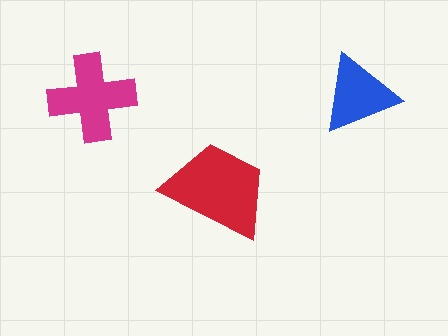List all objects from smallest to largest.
The blue triangle, the magenta cross, the red trapezoid.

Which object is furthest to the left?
The magenta cross is leftmost.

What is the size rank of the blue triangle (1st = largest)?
3rd.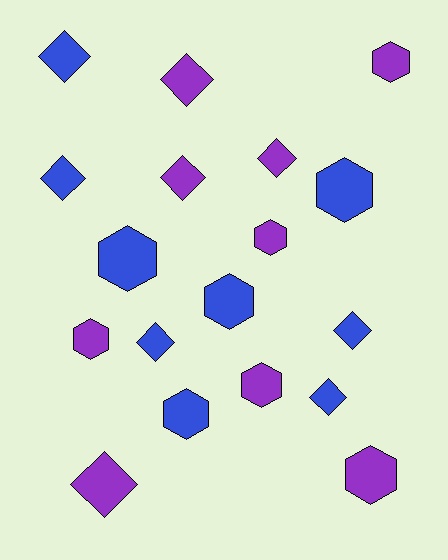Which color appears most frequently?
Purple, with 9 objects.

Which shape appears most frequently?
Diamond, with 9 objects.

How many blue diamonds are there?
There are 5 blue diamonds.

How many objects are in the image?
There are 18 objects.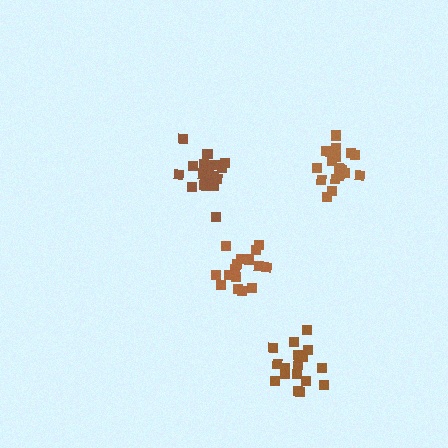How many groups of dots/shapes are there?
There are 4 groups.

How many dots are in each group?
Group 1: 21 dots, Group 2: 17 dots, Group 3: 20 dots, Group 4: 19 dots (77 total).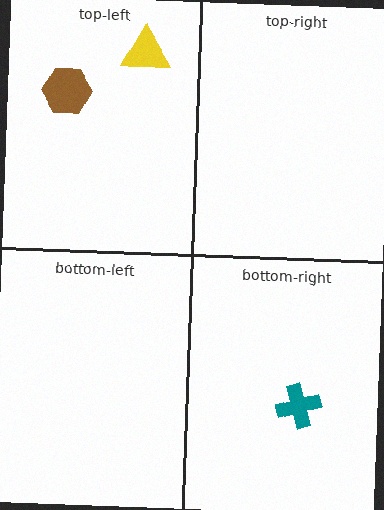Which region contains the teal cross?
The bottom-right region.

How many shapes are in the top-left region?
2.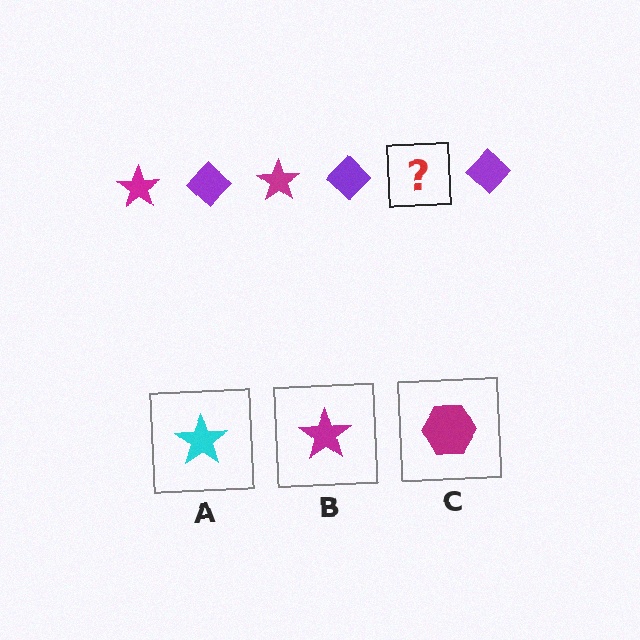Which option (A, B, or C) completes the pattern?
B.